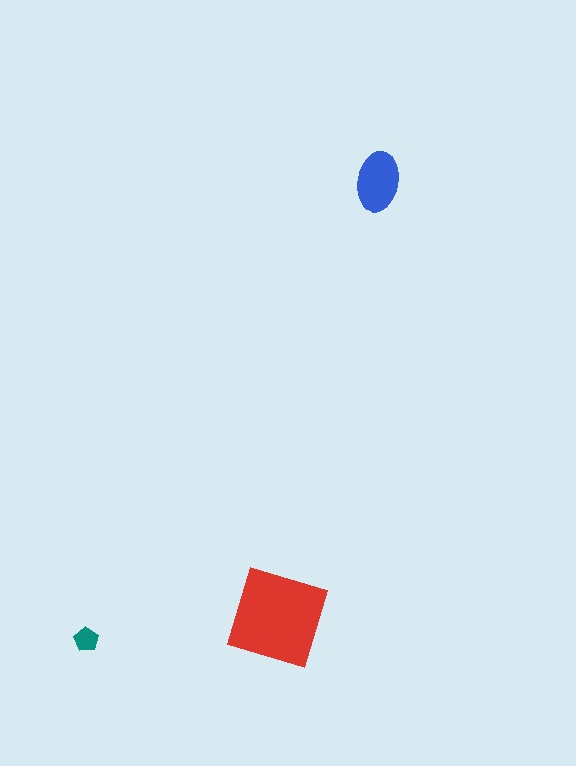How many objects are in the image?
There are 3 objects in the image.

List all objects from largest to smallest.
The red diamond, the blue ellipse, the teal pentagon.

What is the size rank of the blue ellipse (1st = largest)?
2nd.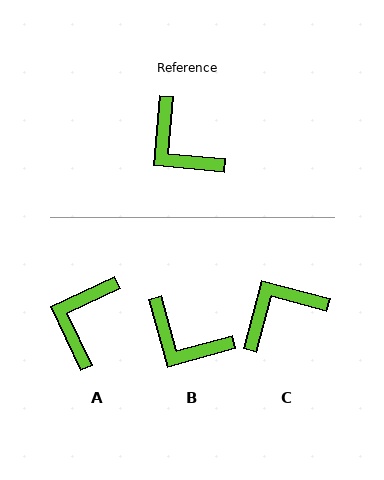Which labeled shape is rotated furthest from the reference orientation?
C, about 100 degrees away.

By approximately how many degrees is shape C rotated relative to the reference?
Approximately 100 degrees clockwise.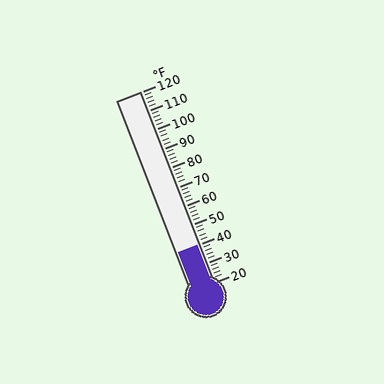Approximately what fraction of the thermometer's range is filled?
The thermometer is filled to approximately 20% of its range.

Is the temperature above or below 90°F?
The temperature is below 90°F.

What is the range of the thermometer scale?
The thermometer scale ranges from 20°F to 120°F.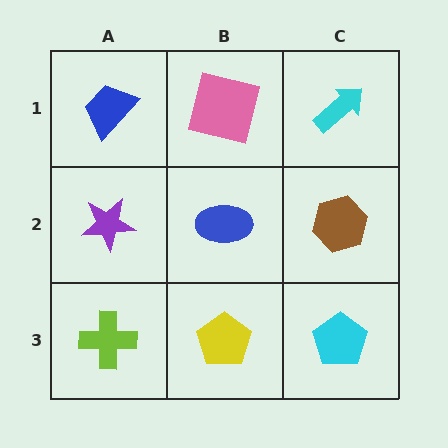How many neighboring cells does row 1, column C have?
2.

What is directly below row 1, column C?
A brown hexagon.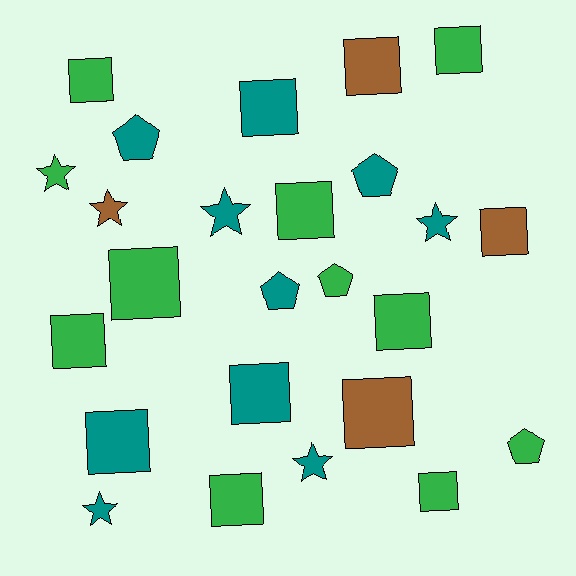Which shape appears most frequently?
Square, with 14 objects.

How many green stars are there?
There is 1 green star.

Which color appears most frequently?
Green, with 11 objects.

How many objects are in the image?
There are 25 objects.